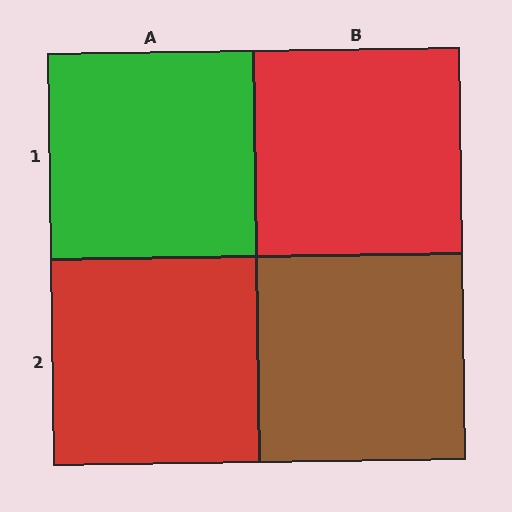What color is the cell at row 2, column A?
Red.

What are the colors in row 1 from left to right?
Green, red.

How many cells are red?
2 cells are red.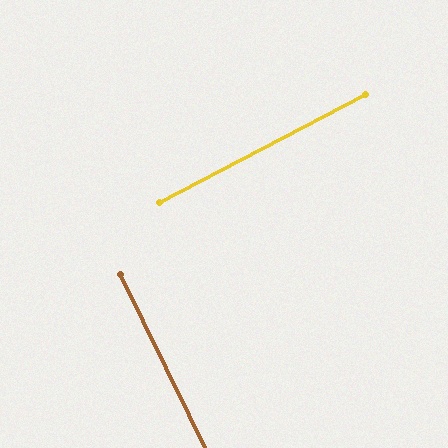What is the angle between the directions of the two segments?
Approximately 89 degrees.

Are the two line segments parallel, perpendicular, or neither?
Perpendicular — they meet at approximately 89°.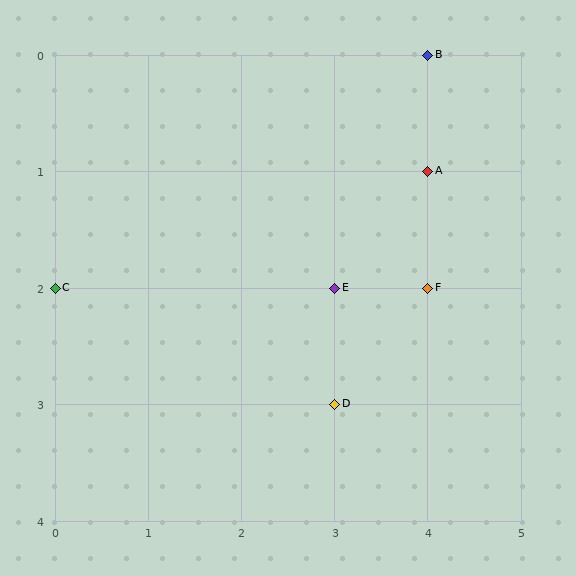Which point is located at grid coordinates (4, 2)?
Point F is at (4, 2).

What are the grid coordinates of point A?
Point A is at grid coordinates (4, 1).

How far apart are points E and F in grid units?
Points E and F are 1 column apart.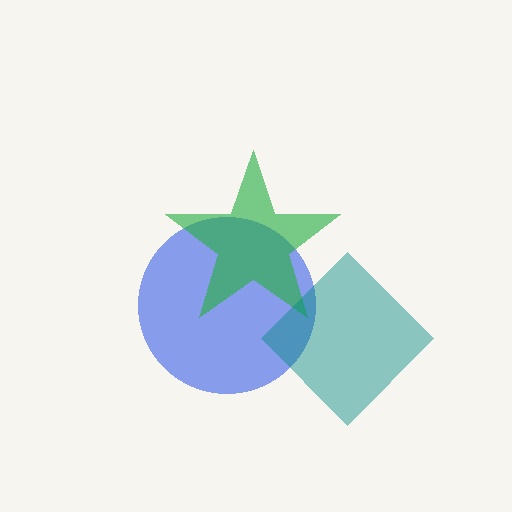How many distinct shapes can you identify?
There are 3 distinct shapes: a blue circle, a green star, a teal diamond.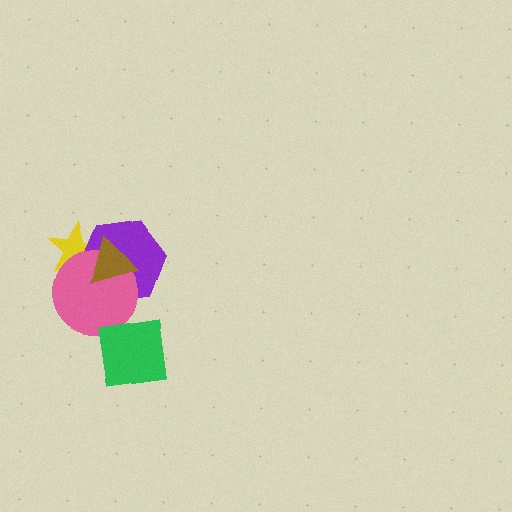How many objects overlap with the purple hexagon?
3 objects overlap with the purple hexagon.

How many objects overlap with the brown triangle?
3 objects overlap with the brown triangle.